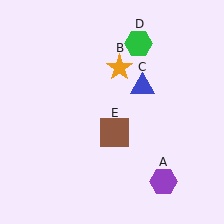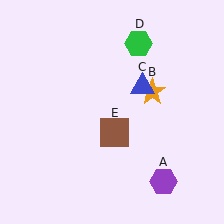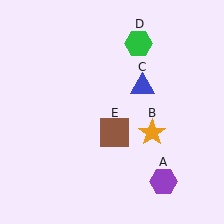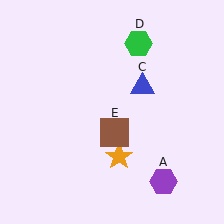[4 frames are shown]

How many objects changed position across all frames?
1 object changed position: orange star (object B).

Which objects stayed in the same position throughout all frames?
Purple hexagon (object A) and blue triangle (object C) and green hexagon (object D) and brown square (object E) remained stationary.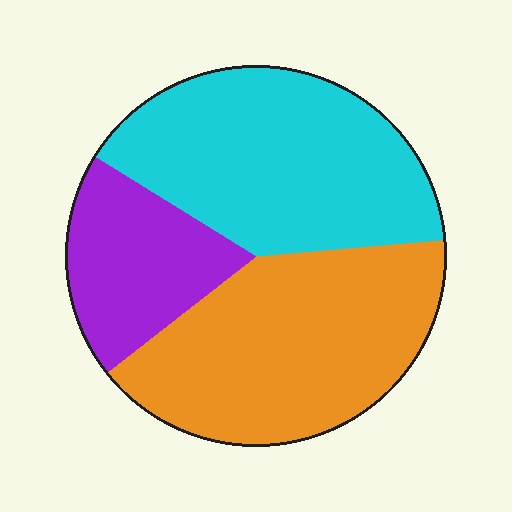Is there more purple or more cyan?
Cyan.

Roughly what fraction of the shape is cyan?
Cyan covers about 40% of the shape.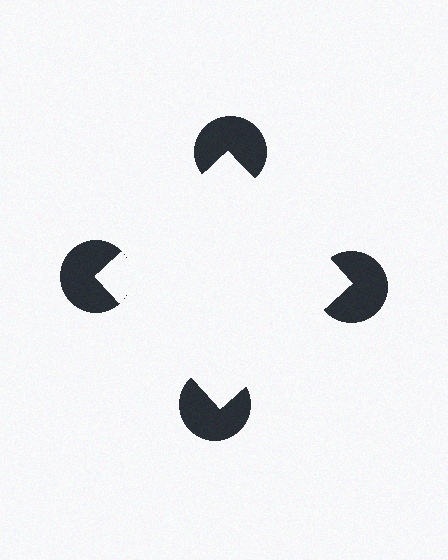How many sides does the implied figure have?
4 sides.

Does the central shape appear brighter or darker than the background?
It typically appears slightly brighter than the background, even though no actual brightness change is drawn.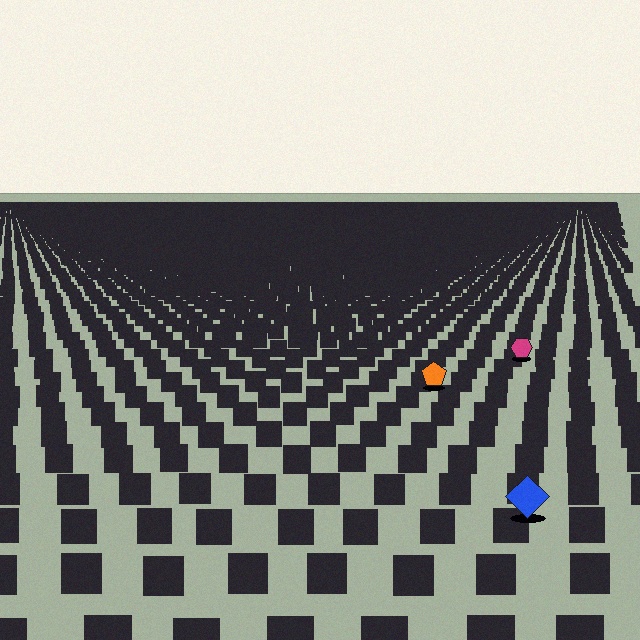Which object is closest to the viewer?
The blue diamond is closest. The texture marks near it are larger and more spread out.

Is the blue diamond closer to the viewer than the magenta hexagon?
Yes. The blue diamond is closer — you can tell from the texture gradient: the ground texture is coarser near it.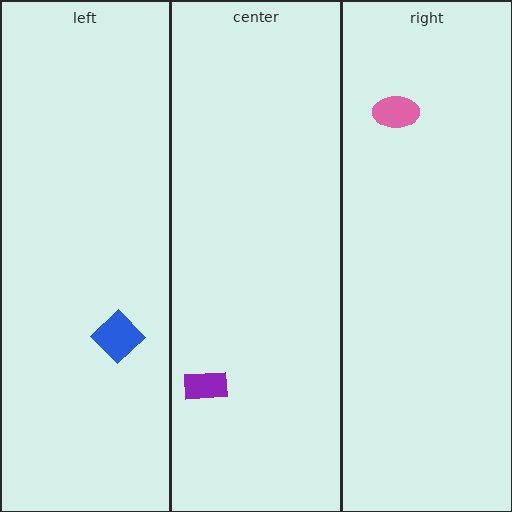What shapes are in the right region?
The pink ellipse.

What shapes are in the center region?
The purple rectangle.